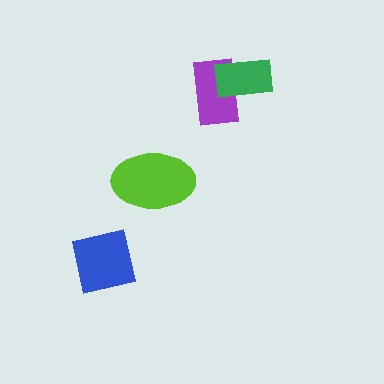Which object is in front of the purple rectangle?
The green rectangle is in front of the purple rectangle.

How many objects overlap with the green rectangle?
1 object overlaps with the green rectangle.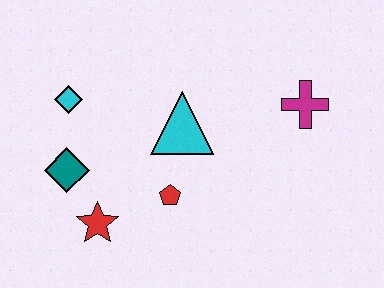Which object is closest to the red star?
The teal diamond is closest to the red star.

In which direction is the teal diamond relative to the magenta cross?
The teal diamond is to the left of the magenta cross.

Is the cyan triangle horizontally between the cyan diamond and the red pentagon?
No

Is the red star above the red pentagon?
No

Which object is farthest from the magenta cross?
The teal diamond is farthest from the magenta cross.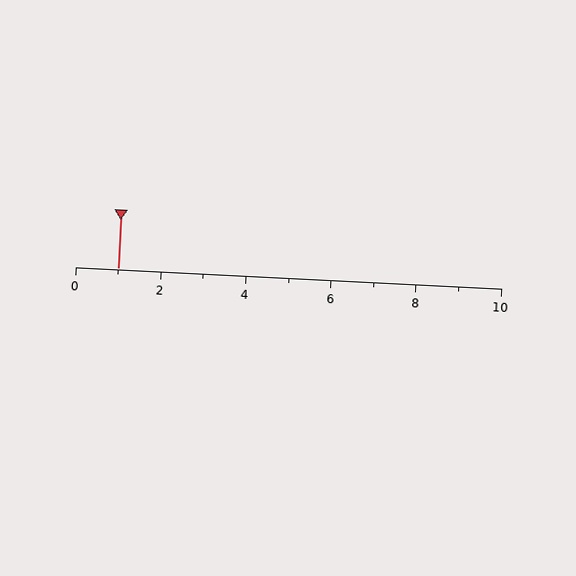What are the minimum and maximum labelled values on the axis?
The axis runs from 0 to 10.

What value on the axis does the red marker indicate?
The marker indicates approximately 1.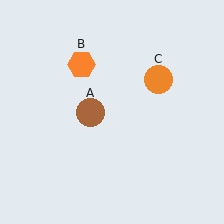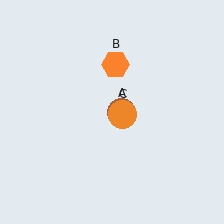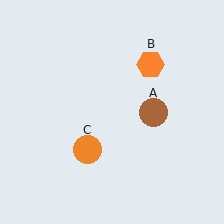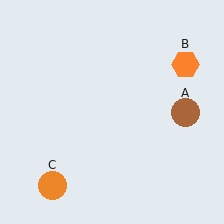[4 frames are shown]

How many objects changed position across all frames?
3 objects changed position: brown circle (object A), orange hexagon (object B), orange circle (object C).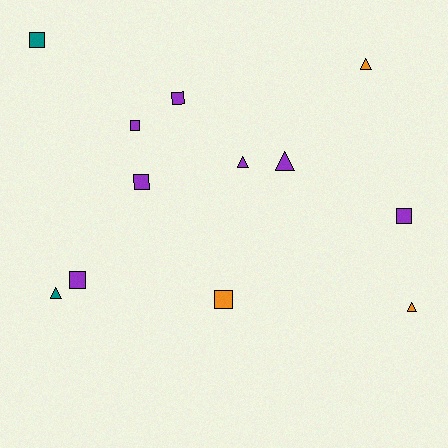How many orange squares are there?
There is 1 orange square.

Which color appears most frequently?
Purple, with 7 objects.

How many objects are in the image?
There are 12 objects.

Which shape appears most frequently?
Square, with 7 objects.